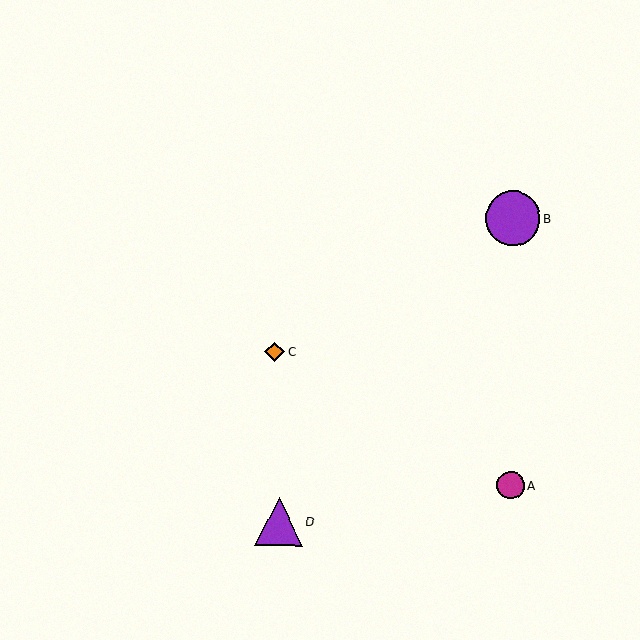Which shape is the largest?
The purple circle (labeled B) is the largest.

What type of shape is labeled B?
Shape B is a purple circle.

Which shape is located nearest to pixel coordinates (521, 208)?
The purple circle (labeled B) at (513, 218) is nearest to that location.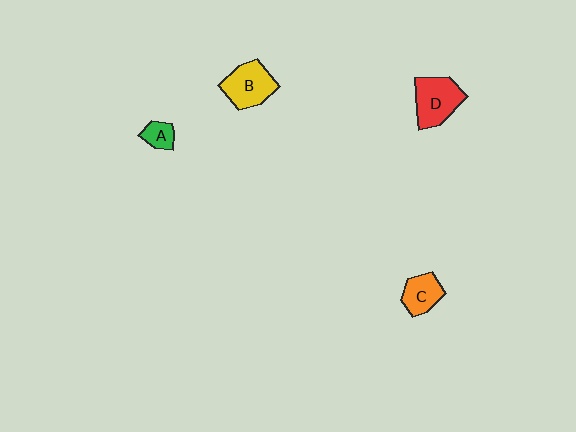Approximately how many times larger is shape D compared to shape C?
Approximately 1.5 times.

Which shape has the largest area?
Shape D (red).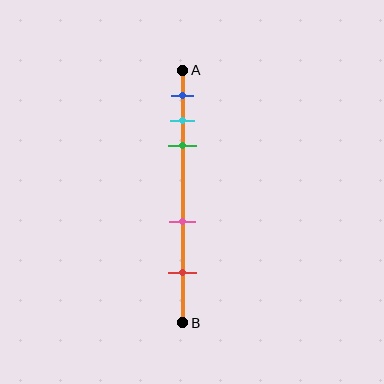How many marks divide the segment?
There are 5 marks dividing the segment.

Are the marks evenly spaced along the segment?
No, the marks are not evenly spaced.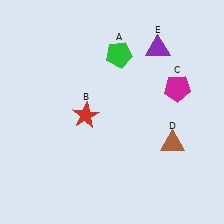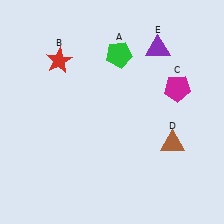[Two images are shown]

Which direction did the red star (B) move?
The red star (B) moved up.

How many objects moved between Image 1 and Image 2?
1 object moved between the two images.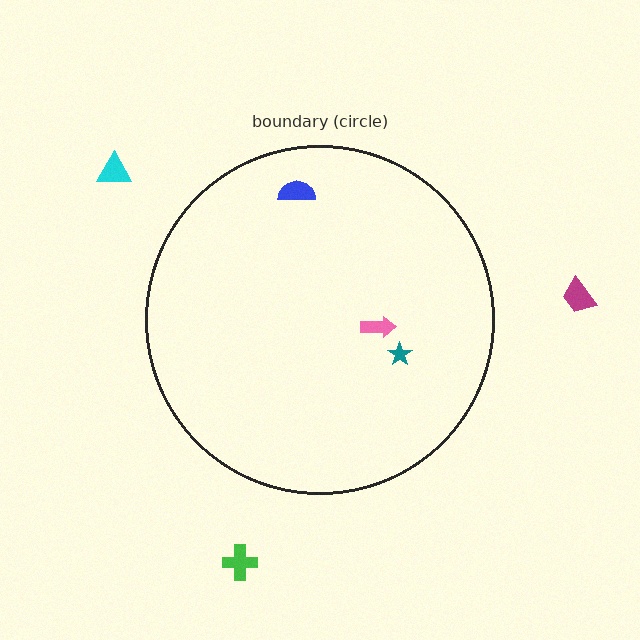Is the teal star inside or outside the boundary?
Inside.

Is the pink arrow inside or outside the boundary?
Inside.